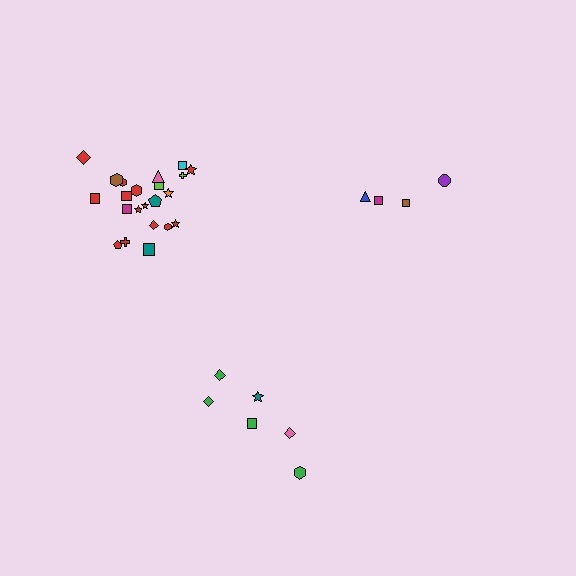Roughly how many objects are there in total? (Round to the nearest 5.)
Roughly 30 objects in total.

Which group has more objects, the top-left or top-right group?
The top-left group.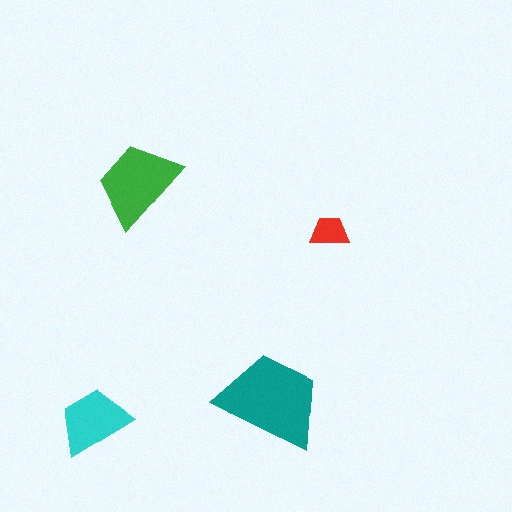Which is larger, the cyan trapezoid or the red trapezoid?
The cyan one.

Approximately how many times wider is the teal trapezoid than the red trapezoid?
About 2.5 times wider.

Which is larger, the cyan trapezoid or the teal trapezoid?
The teal one.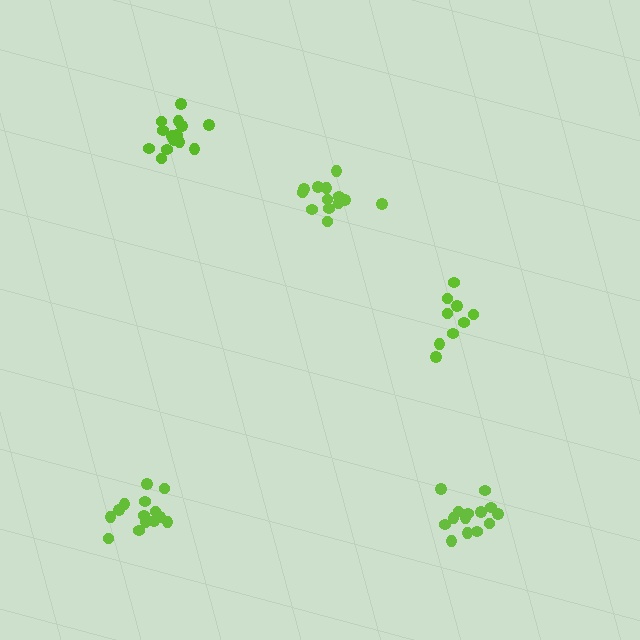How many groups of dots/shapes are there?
There are 5 groups.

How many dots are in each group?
Group 1: 14 dots, Group 2: 14 dots, Group 3: 14 dots, Group 4: 14 dots, Group 5: 9 dots (65 total).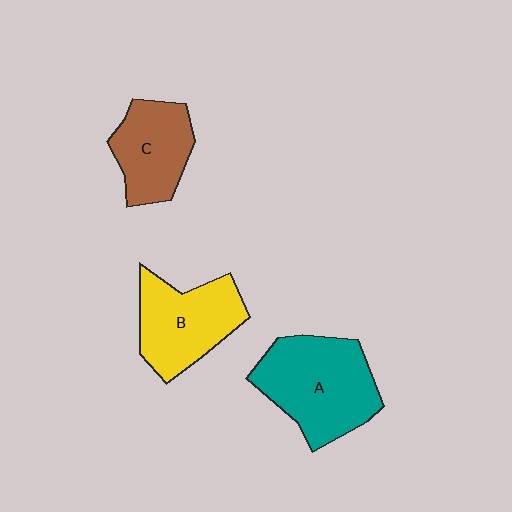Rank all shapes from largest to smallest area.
From largest to smallest: A (teal), B (yellow), C (brown).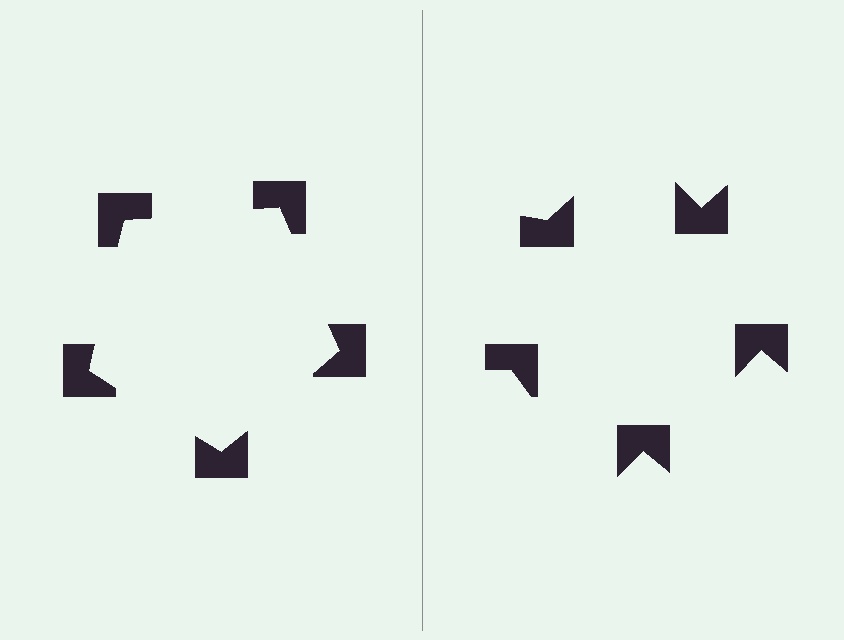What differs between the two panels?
The notched squares are positioned identically on both sides; only the wedge orientations differ. On the left they align to a pentagon; on the right they are misaligned.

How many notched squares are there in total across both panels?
10 — 5 on each side.